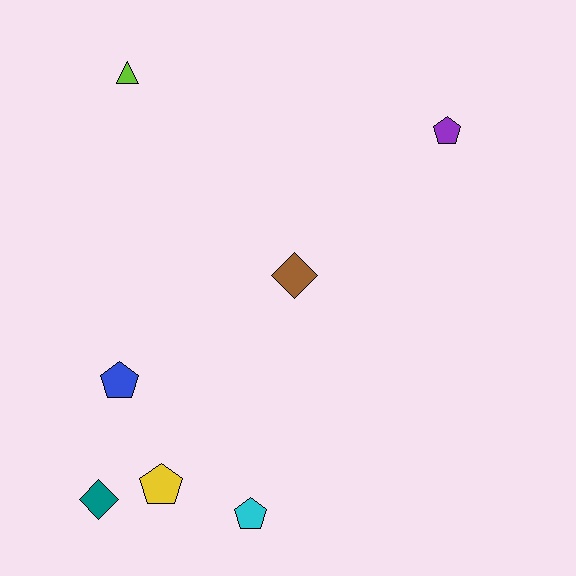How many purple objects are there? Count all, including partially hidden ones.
There is 1 purple object.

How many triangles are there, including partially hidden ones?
There is 1 triangle.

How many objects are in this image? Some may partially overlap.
There are 7 objects.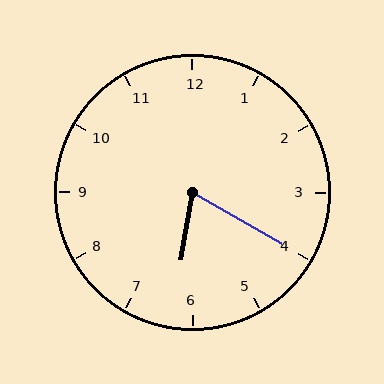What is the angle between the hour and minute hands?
Approximately 70 degrees.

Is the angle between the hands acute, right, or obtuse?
It is acute.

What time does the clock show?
6:20.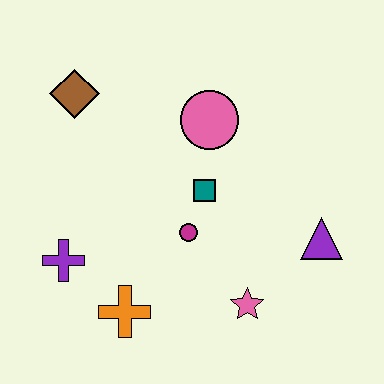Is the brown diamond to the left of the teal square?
Yes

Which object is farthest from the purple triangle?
The brown diamond is farthest from the purple triangle.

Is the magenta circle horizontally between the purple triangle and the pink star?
No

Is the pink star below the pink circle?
Yes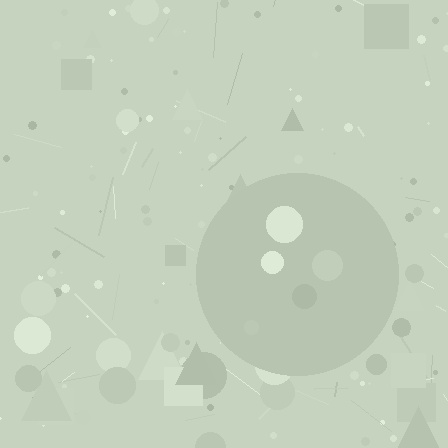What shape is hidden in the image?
A circle is hidden in the image.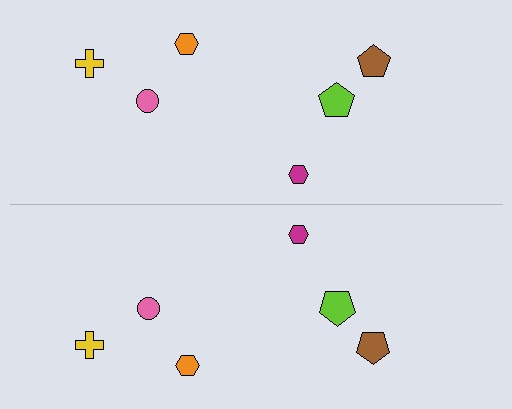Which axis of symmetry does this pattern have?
The pattern has a horizontal axis of symmetry running through the center of the image.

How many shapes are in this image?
There are 12 shapes in this image.